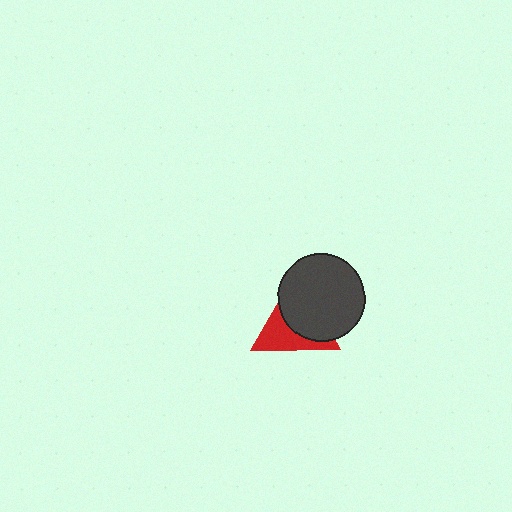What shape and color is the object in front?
The object in front is a dark gray circle.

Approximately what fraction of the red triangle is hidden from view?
Roughly 55% of the red triangle is hidden behind the dark gray circle.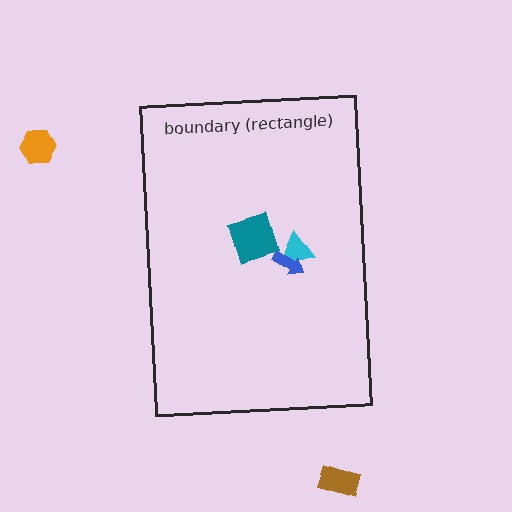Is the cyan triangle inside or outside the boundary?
Inside.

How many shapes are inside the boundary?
3 inside, 2 outside.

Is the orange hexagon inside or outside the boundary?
Outside.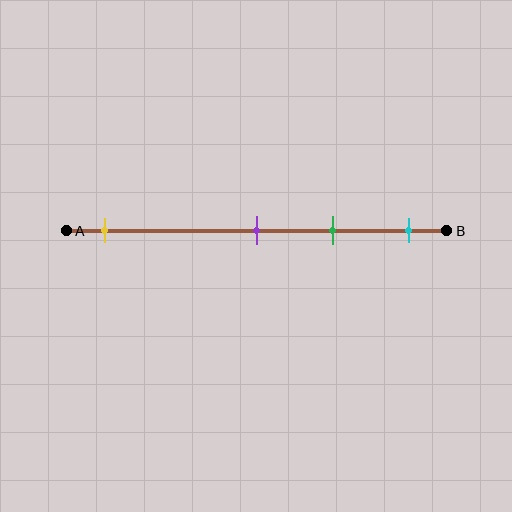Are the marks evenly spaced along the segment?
No, the marks are not evenly spaced.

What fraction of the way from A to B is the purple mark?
The purple mark is approximately 50% (0.5) of the way from A to B.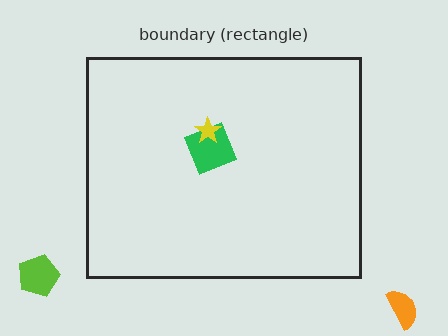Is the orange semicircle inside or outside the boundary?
Outside.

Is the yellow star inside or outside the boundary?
Inside.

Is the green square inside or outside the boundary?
Inside.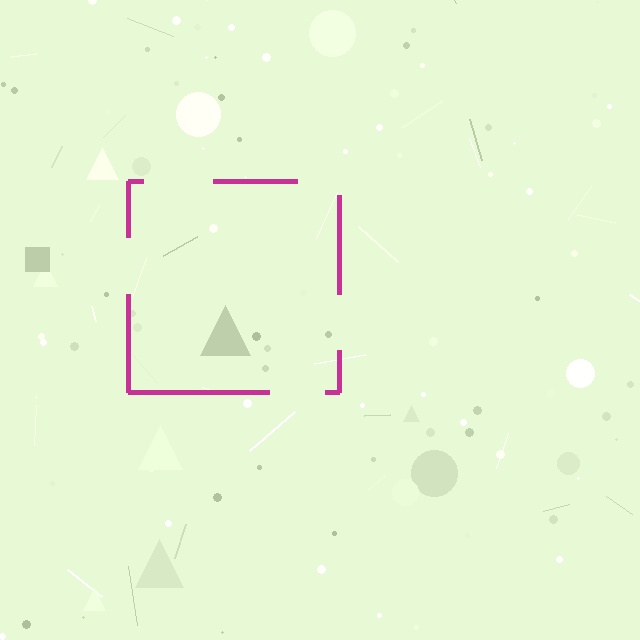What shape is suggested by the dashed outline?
The dashed outline suggests a square.